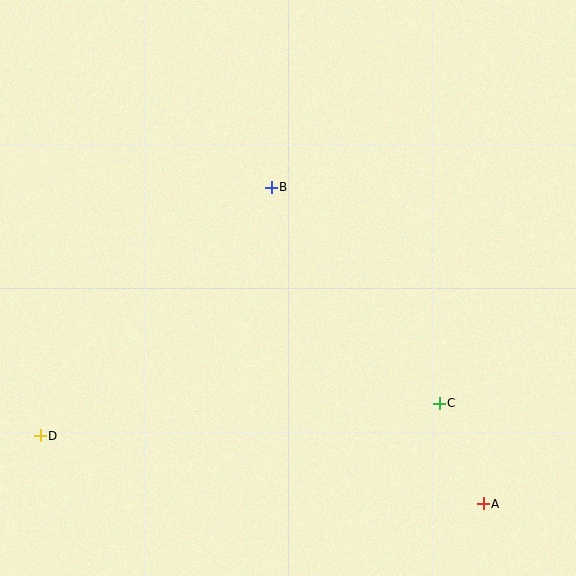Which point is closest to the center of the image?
Point B at (271, 187) is closest to the center.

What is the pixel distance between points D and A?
The distance between D and A is 448 pixels.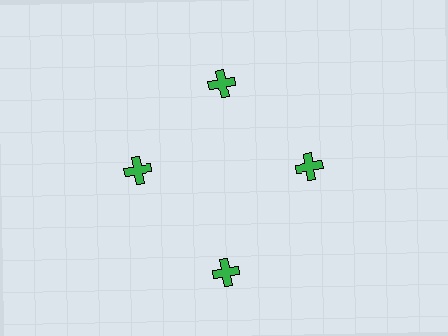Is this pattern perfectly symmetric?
No. The 4 green crosses are arranged in a ring, but one element near the 6 o'clock position is pushed outward from the center, breaking the 4-fold rotational symmetry.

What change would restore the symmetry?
The symmetry would be restored by moving it inward, back onto the ring so that all 4 crosses sit at equal angles and equal distance from the center.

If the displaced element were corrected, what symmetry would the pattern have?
It would have 4-fold rotational symmetry — the pattern would map onto itself every 90 degrees.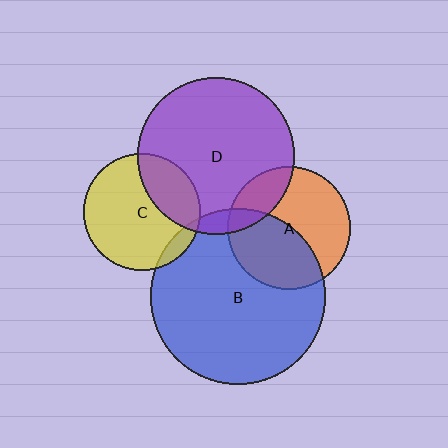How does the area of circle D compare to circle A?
Approximately 1.6 times.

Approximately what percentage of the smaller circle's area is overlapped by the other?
Approximately 20%.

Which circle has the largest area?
Circle B (blue).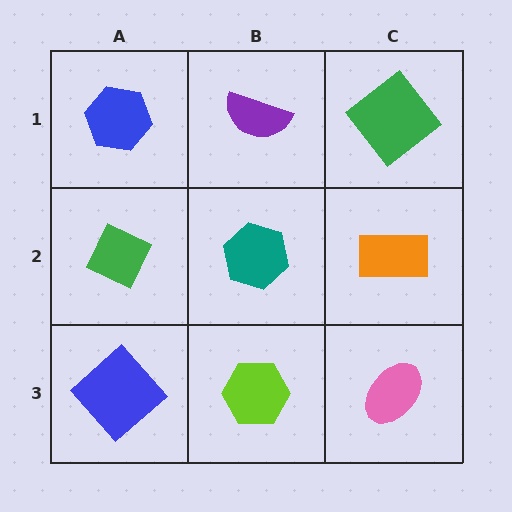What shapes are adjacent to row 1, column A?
A green diamond (row 2, column A), a purple semicircle (row 1, column B).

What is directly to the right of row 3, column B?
A pink ellipse.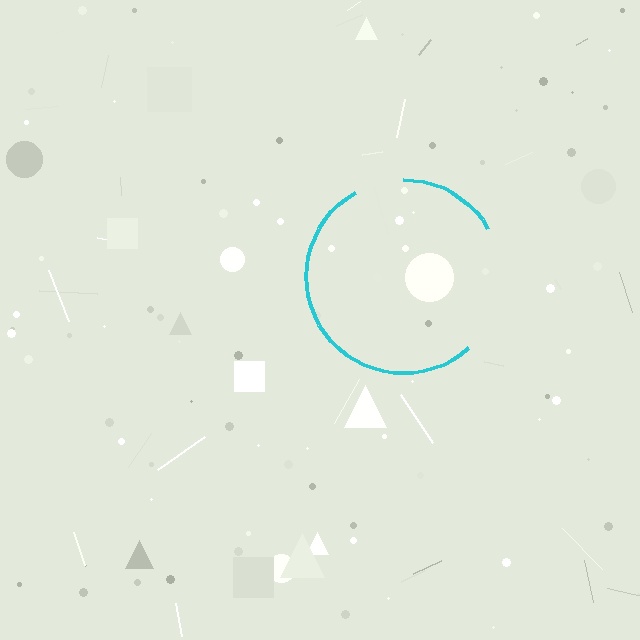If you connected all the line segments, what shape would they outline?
They would outline a circle.